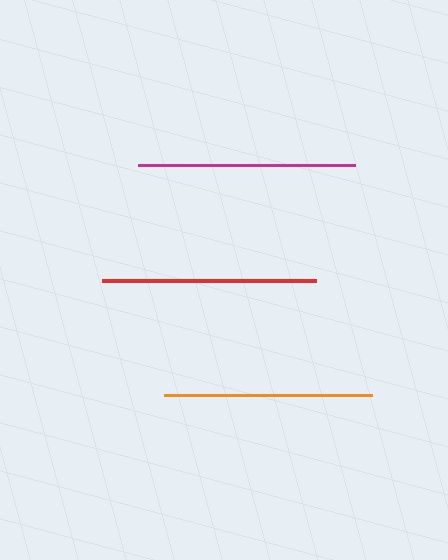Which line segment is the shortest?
The orange line is the shortest at approximately 208 pixels.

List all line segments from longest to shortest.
From longest to shortest: magenta, red, orange.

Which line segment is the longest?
The magenta line is the longest at approximately 217 pixels.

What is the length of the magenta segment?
The magenta segment is approximately 217 pixels long.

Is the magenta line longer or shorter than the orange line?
The magenta line is longer than the orange line.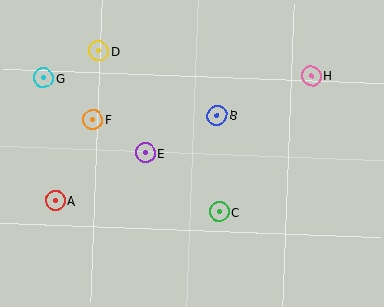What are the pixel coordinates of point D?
Point D is at (99, 51).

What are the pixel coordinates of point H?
Point H is at (311, 76).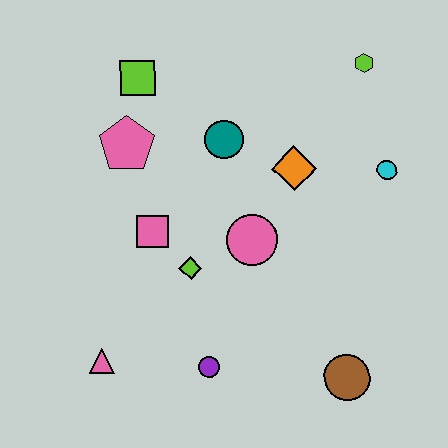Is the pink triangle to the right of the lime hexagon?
No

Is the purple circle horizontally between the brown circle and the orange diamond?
No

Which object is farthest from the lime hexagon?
The pink triangle is farthest from the lime hexagon.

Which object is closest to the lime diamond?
The pink square is closest to the lime diamond.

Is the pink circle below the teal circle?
Yes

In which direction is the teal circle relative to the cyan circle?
The teal circle is to the left of the cyan circle.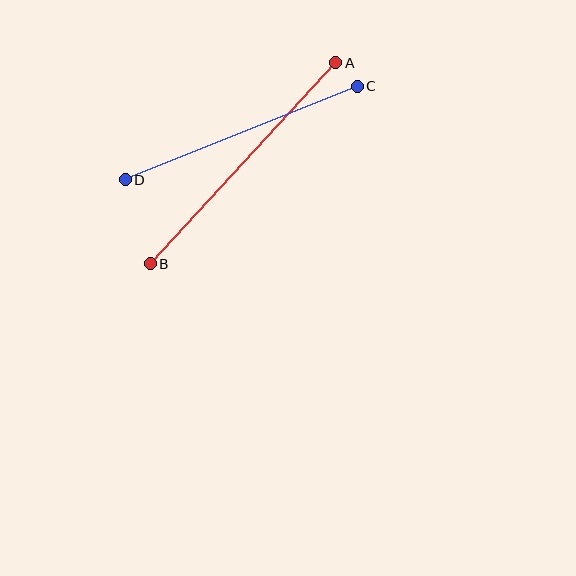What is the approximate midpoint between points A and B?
The midpoint is at approximately (243, 163) pixels.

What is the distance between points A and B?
The distance is approximately 274 pixels.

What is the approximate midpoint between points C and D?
The midpoint is at approximately (241, 133) pixels.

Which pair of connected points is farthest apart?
Points A and B are farthest apart.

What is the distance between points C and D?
The distance is approximately 250 pixels.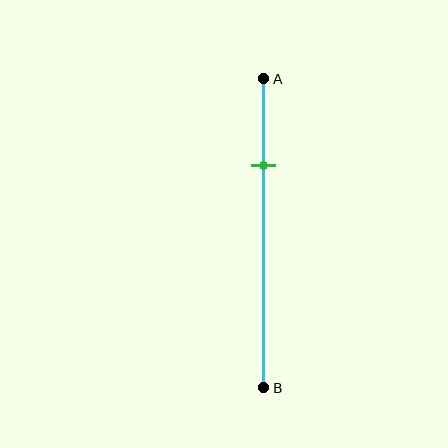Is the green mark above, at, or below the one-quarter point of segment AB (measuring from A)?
The green mark is below the one-quarter point of segment AB.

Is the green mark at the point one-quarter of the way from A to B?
No, the mark is at about 30% from A, not at the 25% one-quarter point.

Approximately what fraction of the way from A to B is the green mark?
The green mark is approximately 30% of the way from A to B.